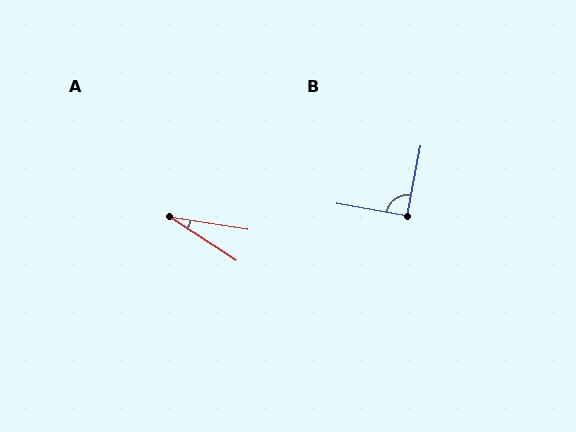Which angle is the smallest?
A, at approximately 24 degrees.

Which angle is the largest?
B, at approximately 91 degrees.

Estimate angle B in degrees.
Approximately 91 degrees.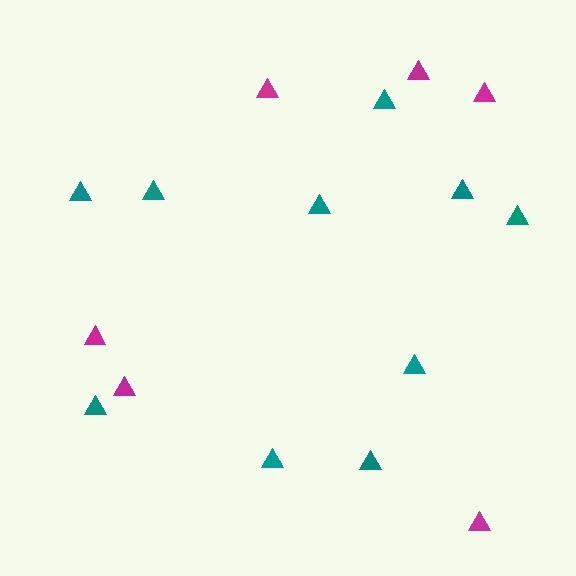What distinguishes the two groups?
There are 2 groups: one group of magenta triangles (6) and one group of teal triangles (10).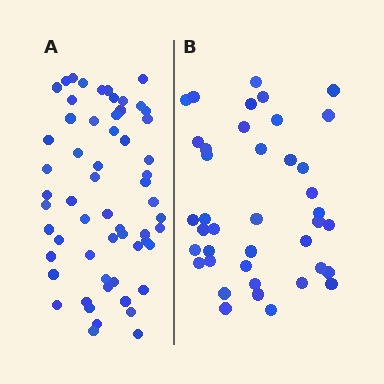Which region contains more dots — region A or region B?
Region A (the left region) has more dots.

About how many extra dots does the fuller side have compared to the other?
Region A has approximately 20 more dots than region B.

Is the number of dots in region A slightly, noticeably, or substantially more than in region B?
Region A has substantially more. The ratio is roughly 1.5 to 1.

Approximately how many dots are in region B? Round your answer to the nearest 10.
About 40 dots.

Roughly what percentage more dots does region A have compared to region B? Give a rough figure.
About 50% more.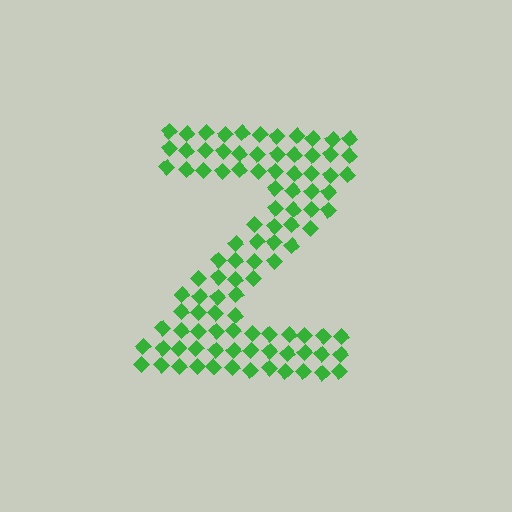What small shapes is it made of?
It is made of small diamonds.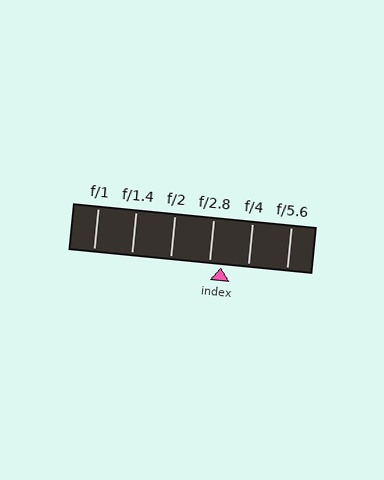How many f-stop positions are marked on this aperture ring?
There are 6 f-stop positions marked.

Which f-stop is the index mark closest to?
The index mark is closest to f/2.8.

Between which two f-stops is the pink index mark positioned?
The index mark is between f/2.8 and f/4.